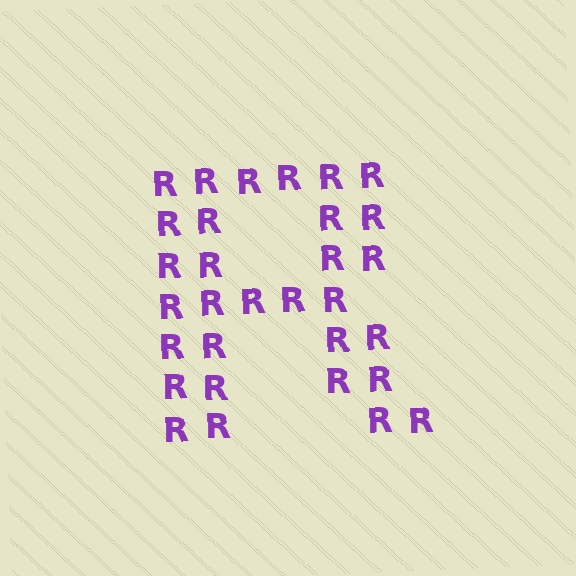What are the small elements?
The small elements are letter R's.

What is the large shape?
The large shape is the letter R.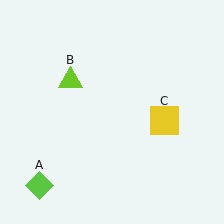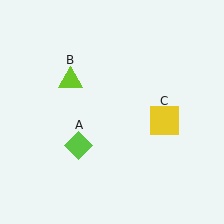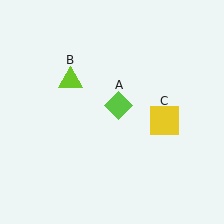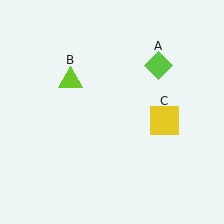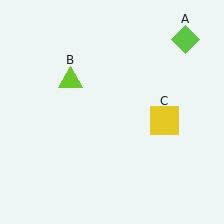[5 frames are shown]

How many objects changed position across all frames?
1 object changed position: lime diamond (object A).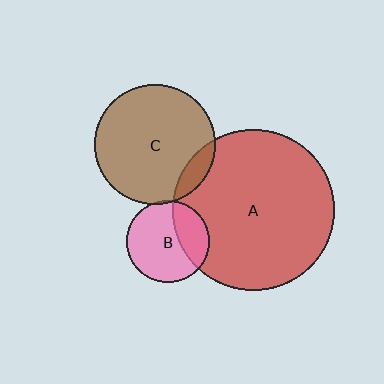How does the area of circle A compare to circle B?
Approximately 3.8 times.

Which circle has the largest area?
Circle A (red).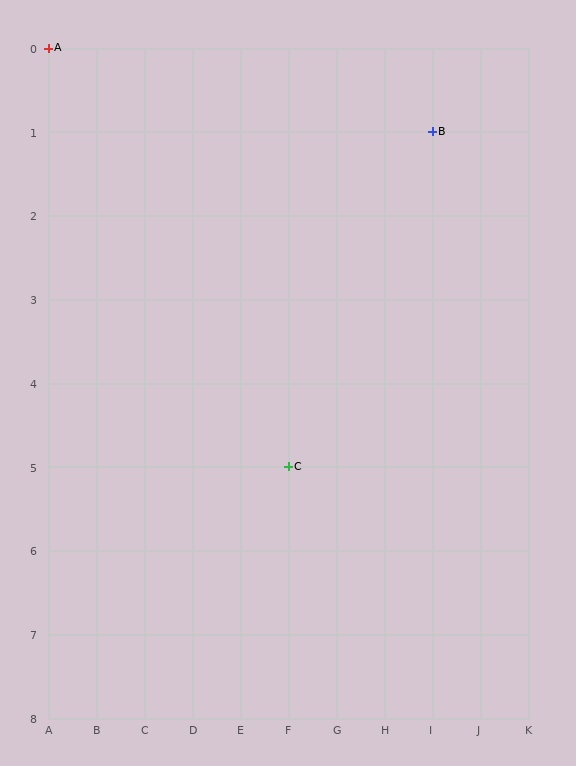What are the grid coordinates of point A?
Point A is at grid coordinates (A, 0).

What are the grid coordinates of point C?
Point C is at grid coordinates (F, 5).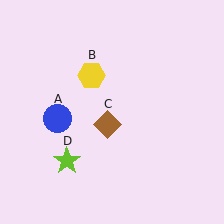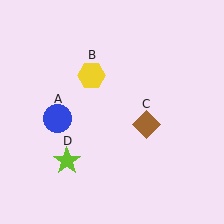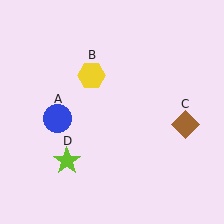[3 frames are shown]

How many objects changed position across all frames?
1 object changed position: brown diamond (object C).